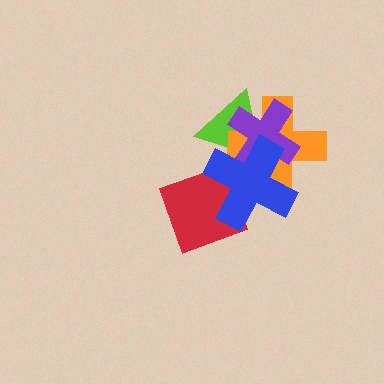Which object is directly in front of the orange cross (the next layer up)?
The purple cross is directly in front of the orange cross.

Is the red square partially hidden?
Yes, it is partially covered by another shape.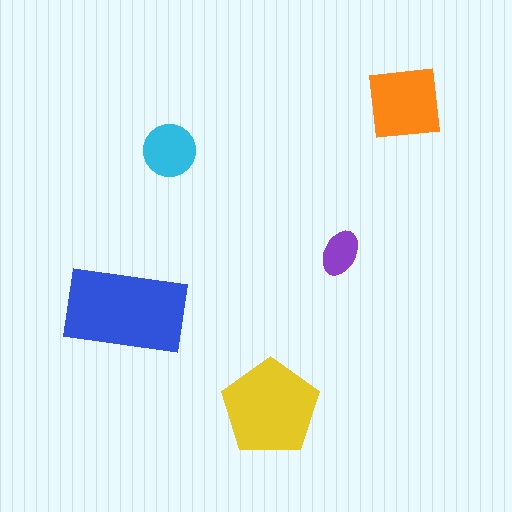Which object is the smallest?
The purple ellipse.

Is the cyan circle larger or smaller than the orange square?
Smaller.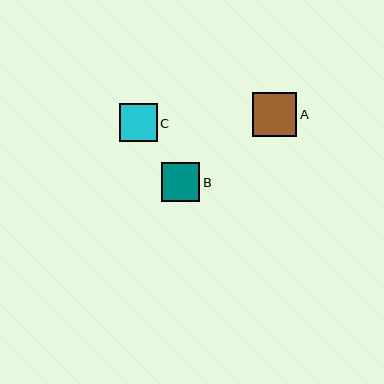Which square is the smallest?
Square C is the smallest with a size of approximately 38 pixels.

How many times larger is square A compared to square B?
Square A is approximately 1.1 times the size of square B.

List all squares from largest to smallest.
From largest to smallest: A, B, C.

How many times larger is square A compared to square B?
Square A is approximately 1.1 times the size of square B.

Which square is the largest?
Square A is the largest with a size of approximately 44 pixels.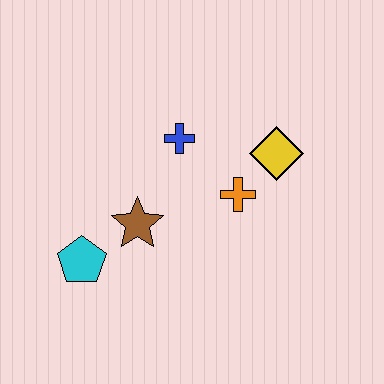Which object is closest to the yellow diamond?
The orange cross is closest to the yellow diamond.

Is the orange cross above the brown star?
Yes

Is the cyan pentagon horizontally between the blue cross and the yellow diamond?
No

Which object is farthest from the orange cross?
The cyan pentagon is farthest from the orange cross.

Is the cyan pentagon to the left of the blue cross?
Yes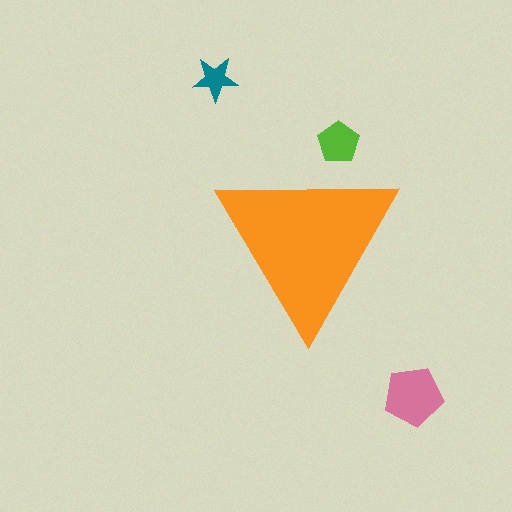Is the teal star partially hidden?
No, the teal star is fully visible.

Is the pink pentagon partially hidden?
No, the pink pentagon is fully visible.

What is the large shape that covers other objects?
An orange triangle.